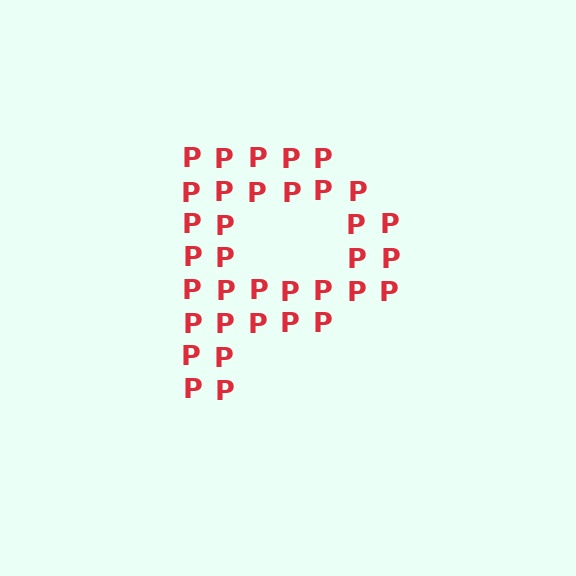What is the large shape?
The large shape is the letter P.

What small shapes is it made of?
It is made of small letter P's.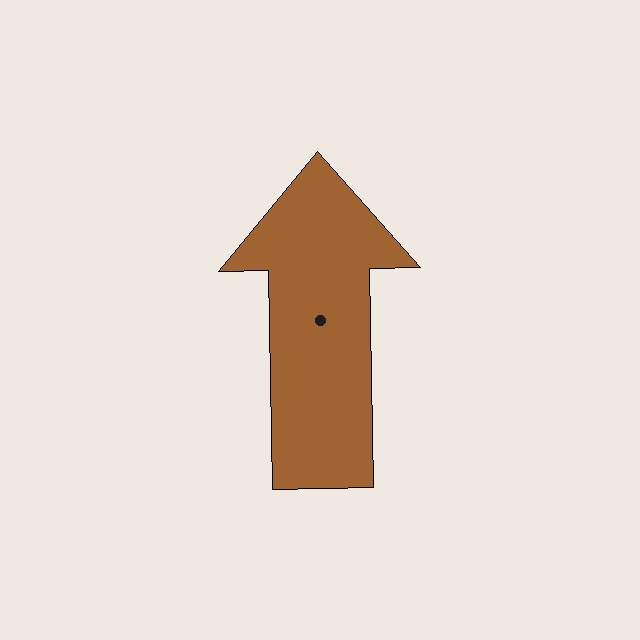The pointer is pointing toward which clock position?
Roughly 12 o'clock.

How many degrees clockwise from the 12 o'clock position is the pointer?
Approximately 359 degrees.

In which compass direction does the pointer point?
North.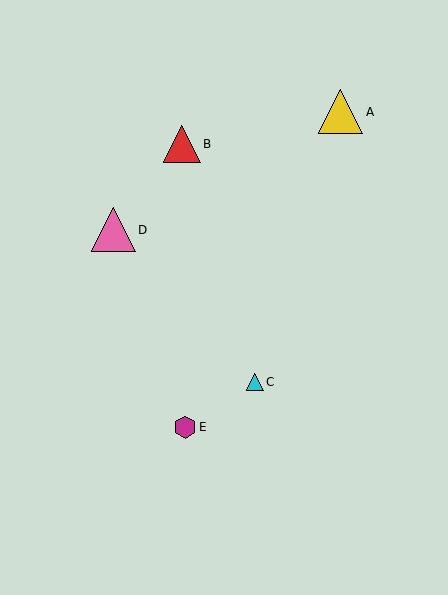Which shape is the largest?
The pink triangle (labeled D) is the largest.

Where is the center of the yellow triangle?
The center of the yellow triangle is at (341, 112).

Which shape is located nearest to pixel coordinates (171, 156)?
The red triangle (labeled B) at (182, 144) is nearest to that location.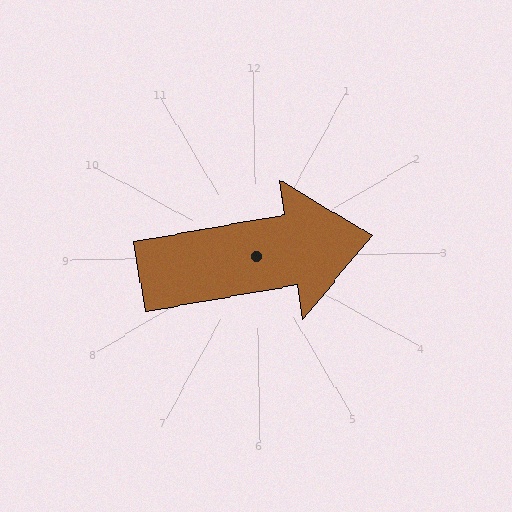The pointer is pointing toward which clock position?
Roughly 3 o'clock.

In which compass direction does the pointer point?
East.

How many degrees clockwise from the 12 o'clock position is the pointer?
Approximately 81 degrees.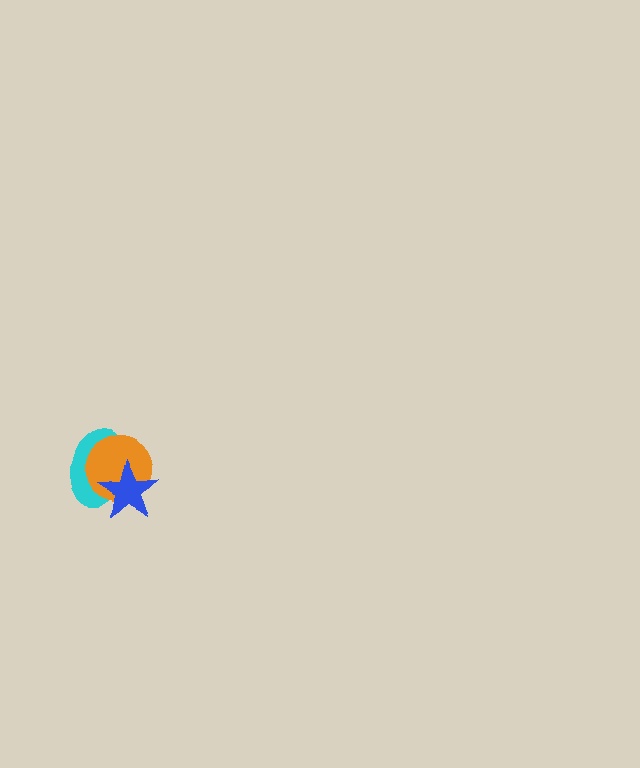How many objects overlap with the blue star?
2 objects overlap with the blue star.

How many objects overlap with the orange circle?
2 objects overlap with the orange circle.